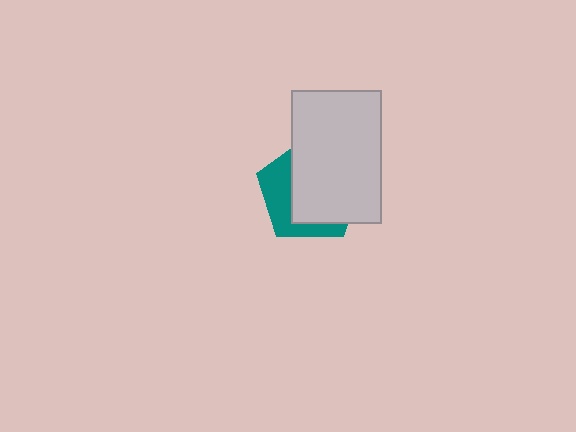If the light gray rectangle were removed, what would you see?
You would see the complete teal pentagon.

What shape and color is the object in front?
The object in front is a light gray rectangle.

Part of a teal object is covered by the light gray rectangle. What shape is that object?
It is a pentagon.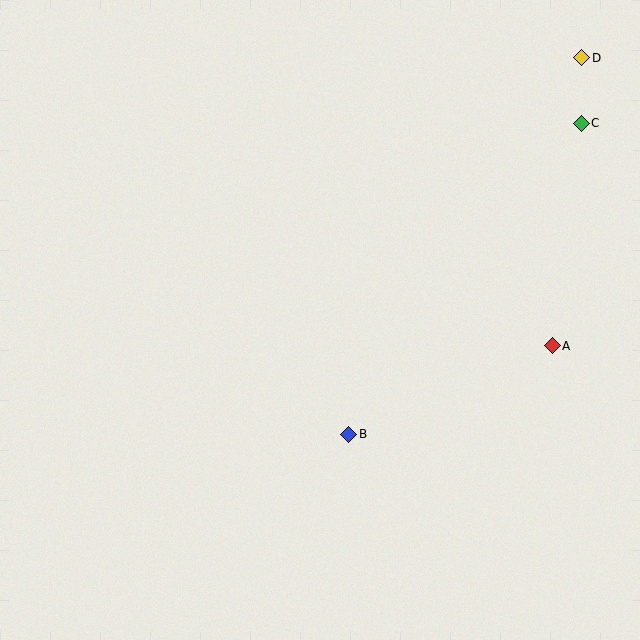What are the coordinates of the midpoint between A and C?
The midpoint between A and C is at (567, 235).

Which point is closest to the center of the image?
Point B at (349, 434) is closest to the center.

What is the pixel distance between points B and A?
The distance between B and A is 222 pixels.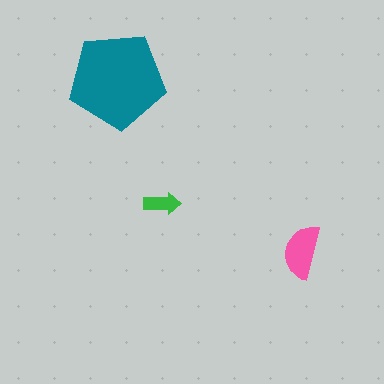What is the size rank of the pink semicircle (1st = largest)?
2nd.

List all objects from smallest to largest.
The green arrow, the pink semicircle, the teal pentagon.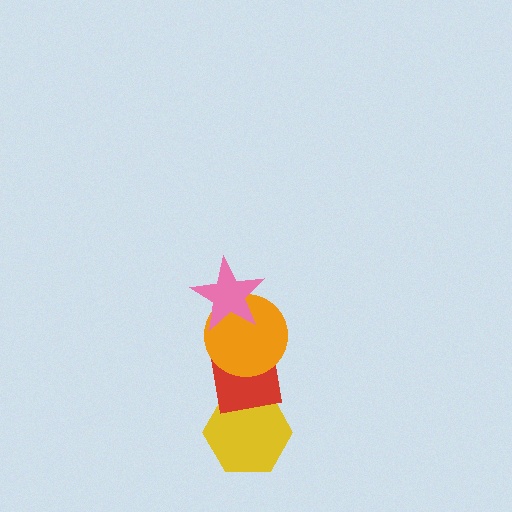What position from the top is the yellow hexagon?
The yellow hexagon is 4th from the top.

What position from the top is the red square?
The red square is 3rd from the top.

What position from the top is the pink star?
The pink star is 1st from the top.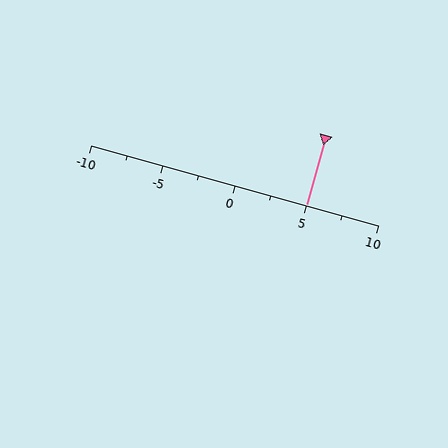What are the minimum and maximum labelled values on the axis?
The axis runs from -10 to 10.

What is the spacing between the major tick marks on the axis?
The major ticks are spaced 5 apart.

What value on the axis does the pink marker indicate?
The marker indicates approximately 5.